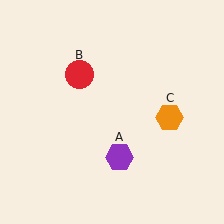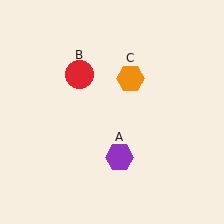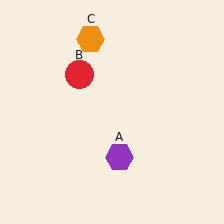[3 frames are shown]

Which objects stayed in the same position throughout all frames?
Purple hexagon (object A) and red circle (object B) remained stationary.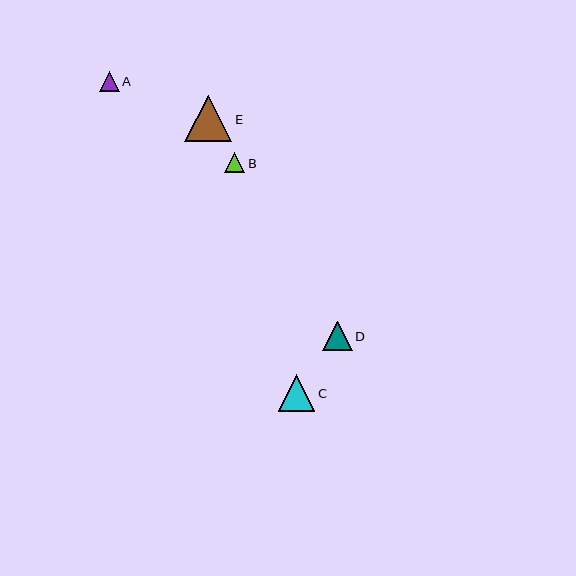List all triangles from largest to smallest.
From largest to smallest: E, C, D, B, A.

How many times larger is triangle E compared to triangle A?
Triangle E is approximately 2.4 times the size of triangle A.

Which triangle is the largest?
Triangle E is the largest with a size of approximately 47 pixels.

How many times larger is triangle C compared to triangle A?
Triangle C is approximately 1.8 times the size of triangle A.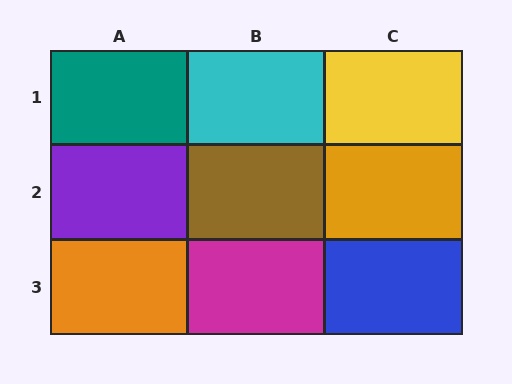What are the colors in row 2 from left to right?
Purple, brown, orange.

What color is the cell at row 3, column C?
Blue.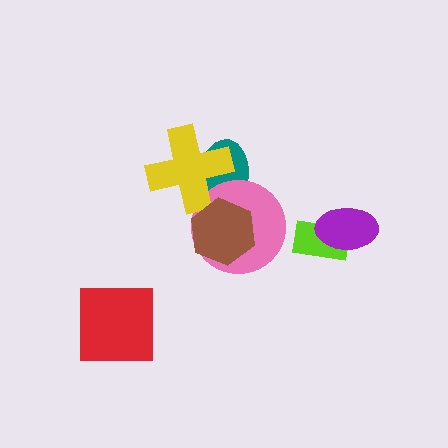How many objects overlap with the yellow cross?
2 objects overlap with the yellow cross.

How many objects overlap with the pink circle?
3 objects overlap with the pink circle.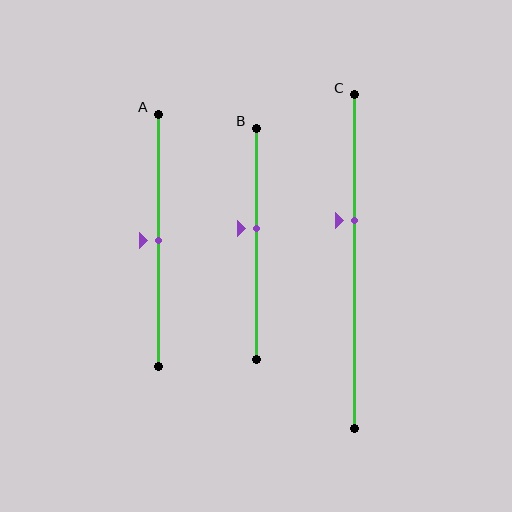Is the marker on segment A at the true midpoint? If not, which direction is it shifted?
Yes, the marker on segment A is at the true midpoint.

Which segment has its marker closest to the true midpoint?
Segment A has its marker closest to the true midpoint.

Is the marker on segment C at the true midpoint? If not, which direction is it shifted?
No, the marker on segment C is shifted upward by about 12% of the segment length.